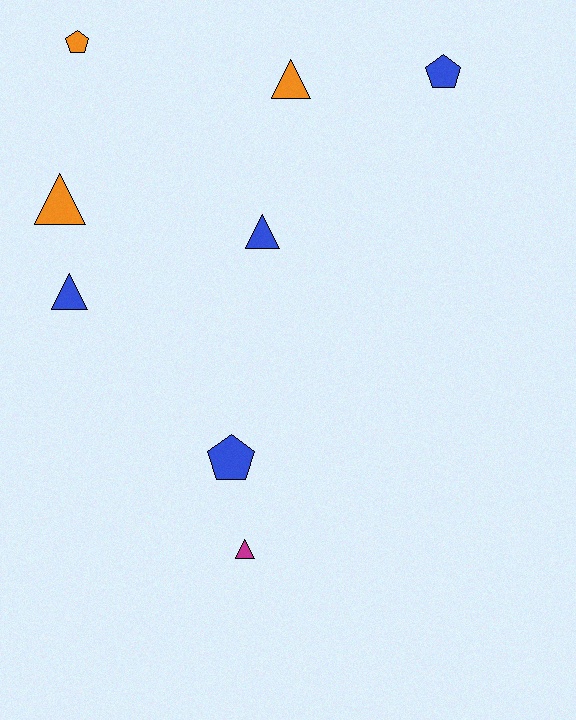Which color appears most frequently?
Blue, with 4 objects.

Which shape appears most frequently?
Triangle, with 5 objects.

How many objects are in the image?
There are 8 objects.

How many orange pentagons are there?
There is 1 orange pentagon.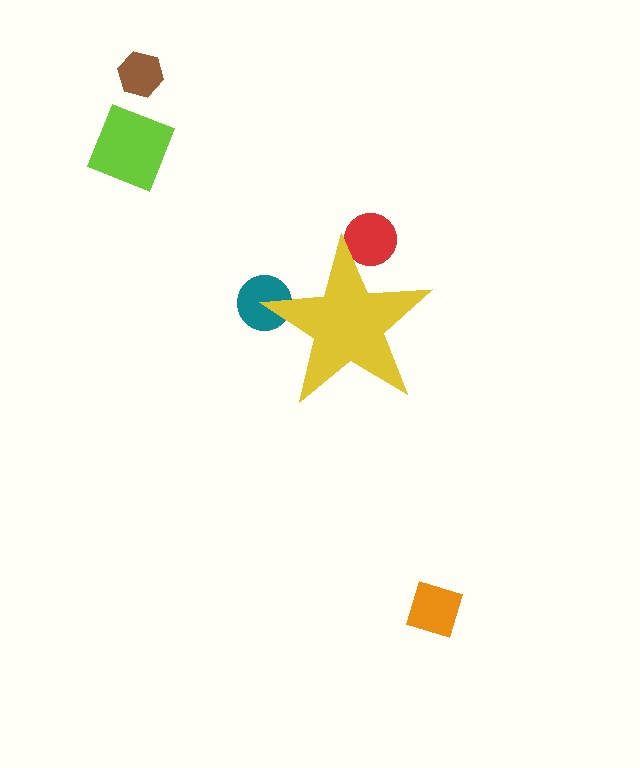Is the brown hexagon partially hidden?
No, the brown hexagon is fully visible.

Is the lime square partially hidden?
No, the lime square is fully visible.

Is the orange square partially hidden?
No, the orange square is fully visible.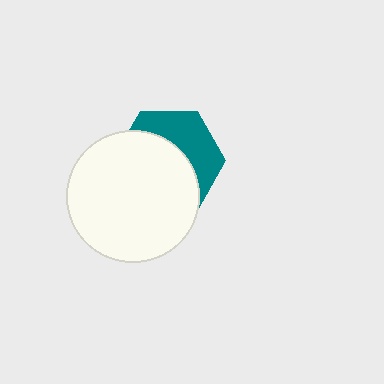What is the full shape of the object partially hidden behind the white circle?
The partially hidden object is a teal hexagon.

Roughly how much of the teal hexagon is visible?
A small part of it is visible (roughly 39%).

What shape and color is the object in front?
The object in front is a white circle.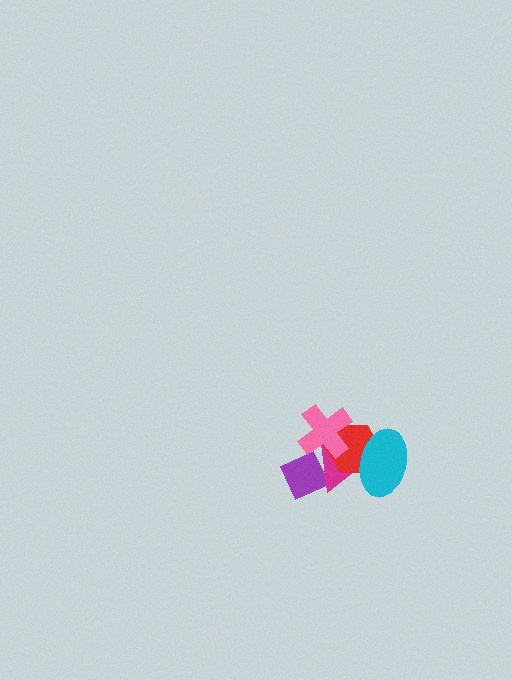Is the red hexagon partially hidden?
Yes, it is partially covered by another shape.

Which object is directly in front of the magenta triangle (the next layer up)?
The red hexagon is directly in front of the magenta triangle.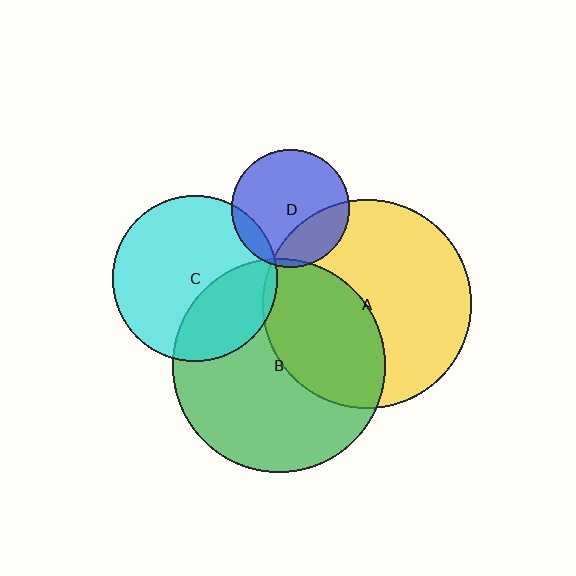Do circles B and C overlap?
Yes.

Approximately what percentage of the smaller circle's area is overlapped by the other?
Approximately 30%.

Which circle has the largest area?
Circle B (green).